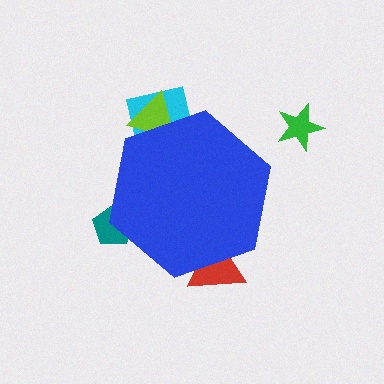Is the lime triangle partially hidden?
Yes, the lime triangle is partially hidden behind the blue hexagon.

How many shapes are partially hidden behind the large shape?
4 shapes are partially hidden.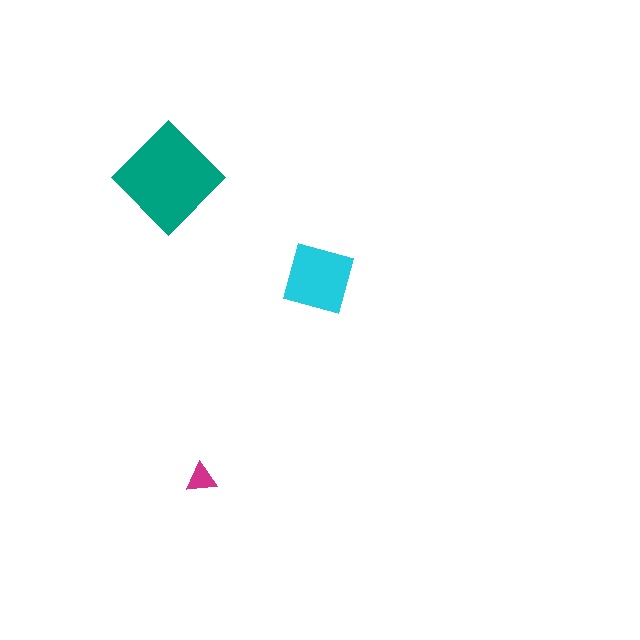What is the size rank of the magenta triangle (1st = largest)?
3rd.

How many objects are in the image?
There are 3 objects in the image.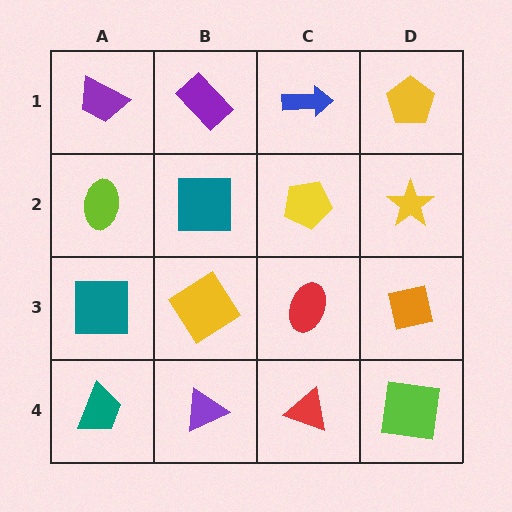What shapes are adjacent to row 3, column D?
A yellow star (row 2, column D), a lime square (row 4, column D), a red ellipse (row 3, column C).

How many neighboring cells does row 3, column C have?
4.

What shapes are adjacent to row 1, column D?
A yellow star (row 2, column D), a blue arrow (row 1, column C).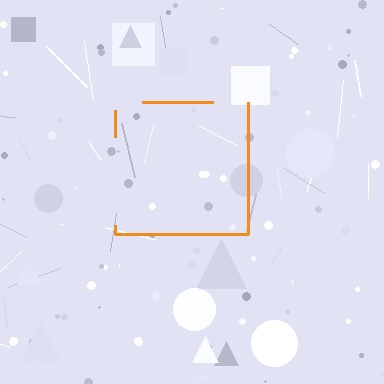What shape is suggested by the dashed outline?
The dashed outline suggests a square.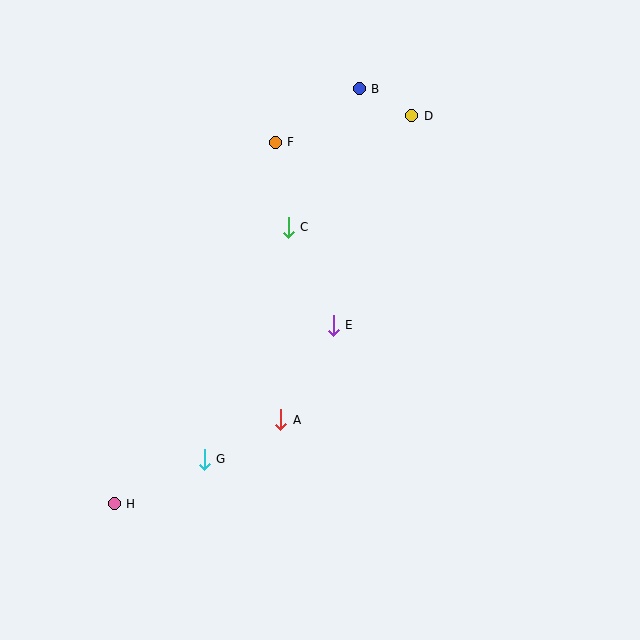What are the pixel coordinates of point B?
Point B is at (359, 89).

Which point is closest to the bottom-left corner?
Point H is closest to the bottom-left corner.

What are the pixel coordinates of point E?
Point E is at (333, 325).